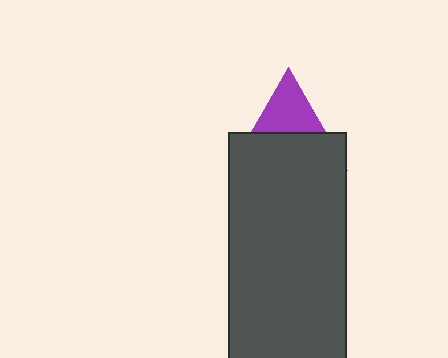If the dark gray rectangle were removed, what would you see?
You would see the complete purple triangle.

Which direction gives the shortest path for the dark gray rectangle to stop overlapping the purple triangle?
Moving down gives the shortest separation.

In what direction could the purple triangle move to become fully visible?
The purple triangle could move up. That would shift it out from behind the dark gray rectangle entirely.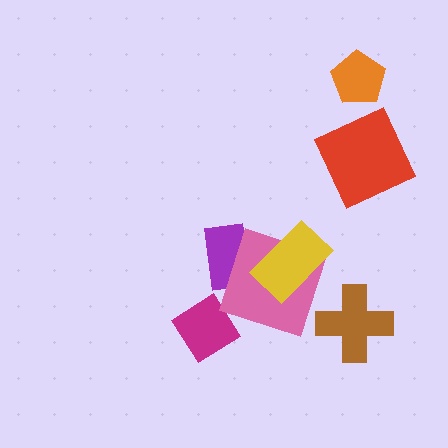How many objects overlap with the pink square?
2 objects overlap with the pink square.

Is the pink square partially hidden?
Yes, it is partially covered by another shape.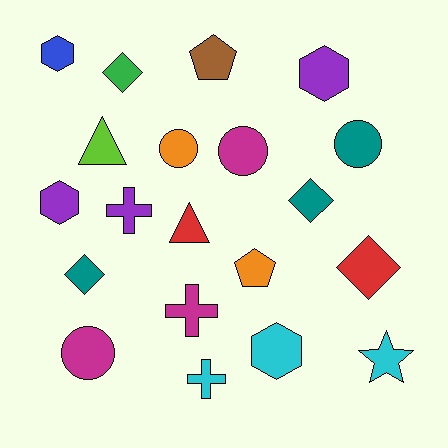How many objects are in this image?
There are 20 objects.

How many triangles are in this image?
There are 2 triangles.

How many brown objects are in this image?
There is 1 brown object.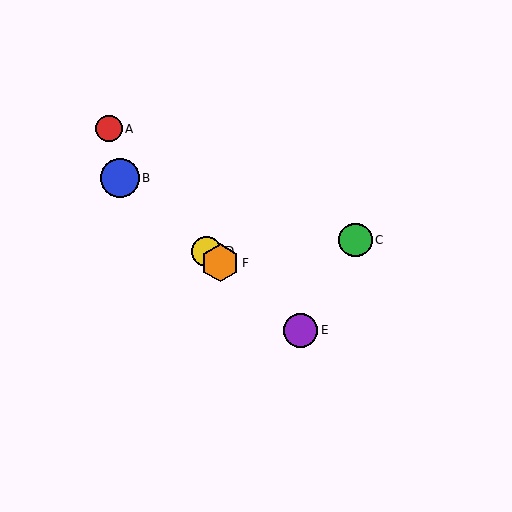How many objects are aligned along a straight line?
4 objects (B, D, E, F) are aligned along a straight line.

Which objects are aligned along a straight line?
Objects B, D, E, F are aligned along a straight line.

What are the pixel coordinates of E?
Object E is at (301, 330).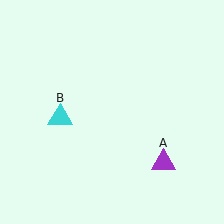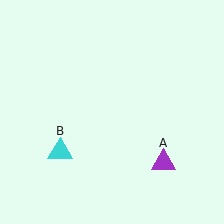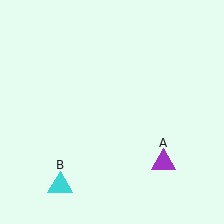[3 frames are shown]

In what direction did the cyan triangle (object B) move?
The cyan triangle (object B) moved down.